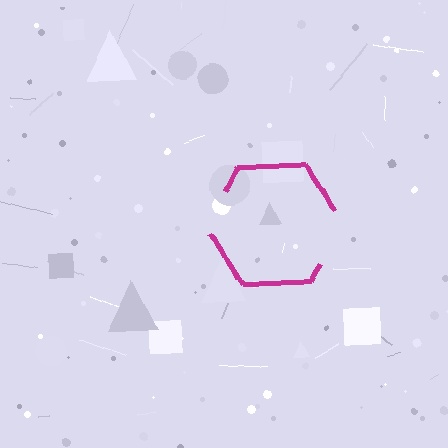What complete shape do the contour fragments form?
The contour fragments form a hexagon.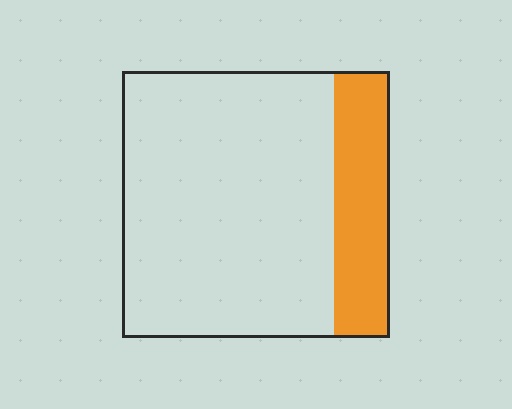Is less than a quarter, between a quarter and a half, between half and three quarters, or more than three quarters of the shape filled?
Less than a quarter.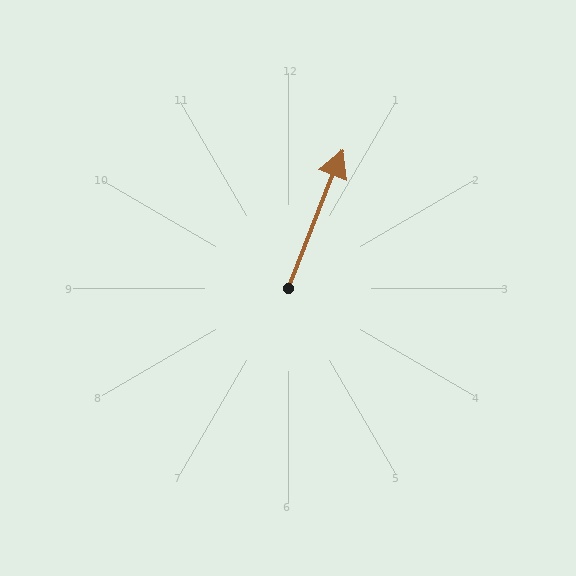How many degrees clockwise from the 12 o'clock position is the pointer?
Approximately 22 degrees.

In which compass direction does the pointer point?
North.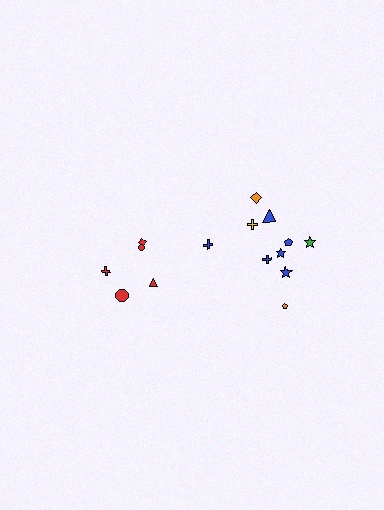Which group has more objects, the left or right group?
The right group.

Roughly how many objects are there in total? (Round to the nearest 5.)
Roughly 15 objects in total.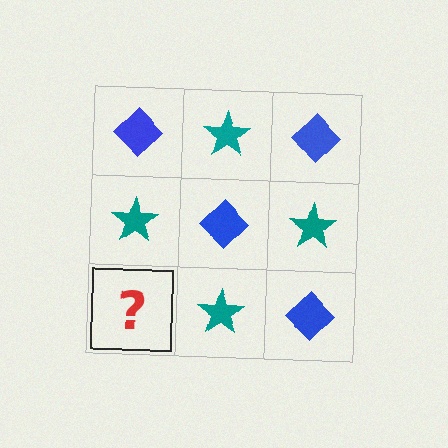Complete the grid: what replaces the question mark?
The question mark should be replaced with a blue diamond.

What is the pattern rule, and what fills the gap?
The rule is that it alternates blue diamond and teal star in a checkerboard pattern. The gap should be filled with a blue diamond.